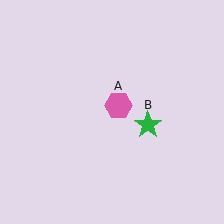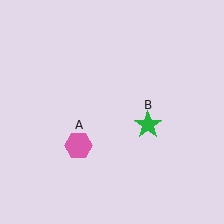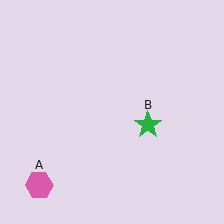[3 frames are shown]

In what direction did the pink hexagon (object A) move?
The pink hexagon (object A) moved down and to the left.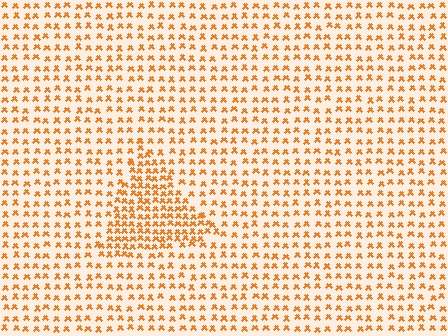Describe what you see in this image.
The image contains small orange elements arranged at two different densities. A triangle-shaped region is visible where the elements are more densely packed than the surrounding area.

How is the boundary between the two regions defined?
The boundary is defined by a change in element density (approximately 1.9x ratio). All elements are the same color, size, and shape.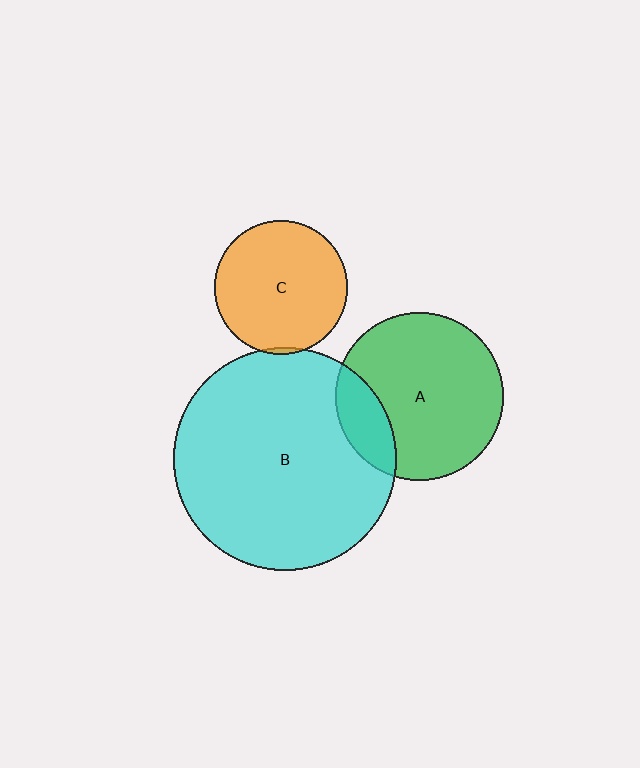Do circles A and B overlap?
Yes.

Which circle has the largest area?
Circle B (cyan).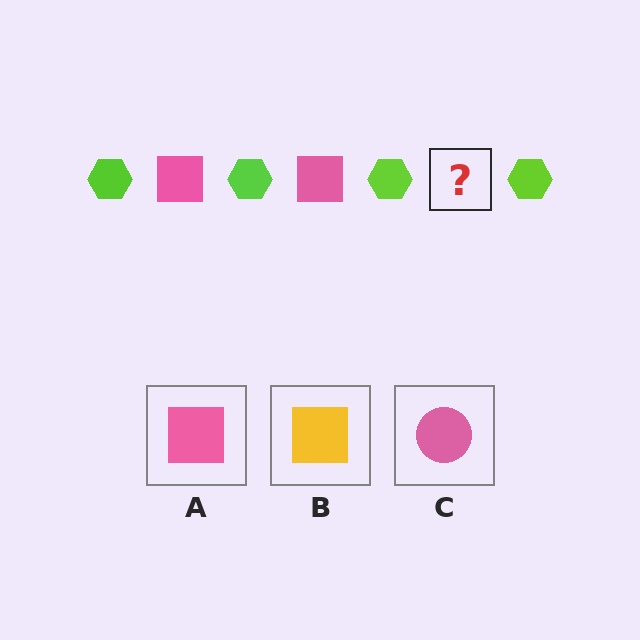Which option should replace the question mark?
Option A.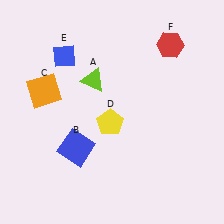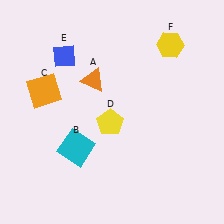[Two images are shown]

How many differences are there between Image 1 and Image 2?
There are 3 differences between the two images.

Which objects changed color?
A changed from lime to orange. B changed from blue to cyan. F changed from red to yellow.